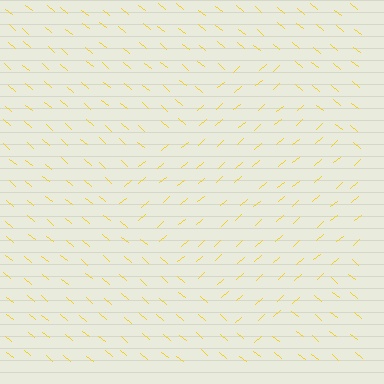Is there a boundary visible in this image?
Yes, there is a texture boundary formed by a change in line orientation.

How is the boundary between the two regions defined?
The boundary is defined purely by a change in line orientation (approximately 81 degrees difference). All lines are the same color and thickness.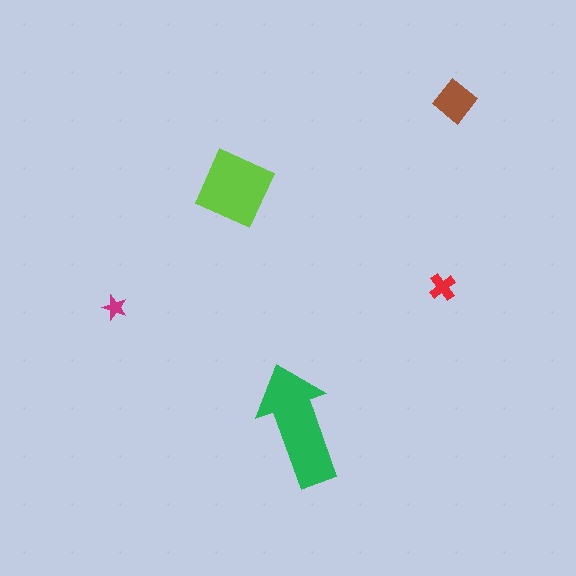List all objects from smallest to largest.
The magenta star, the red cross, the brown diamond, the lime square, the green arrow.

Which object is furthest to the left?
The magenta star is leftmost.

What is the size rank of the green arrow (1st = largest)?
1st.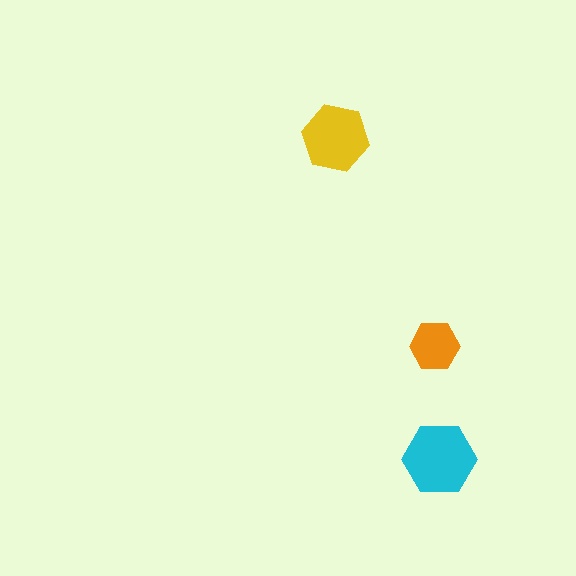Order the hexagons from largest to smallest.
the cyan one, the yellow one, the orange one.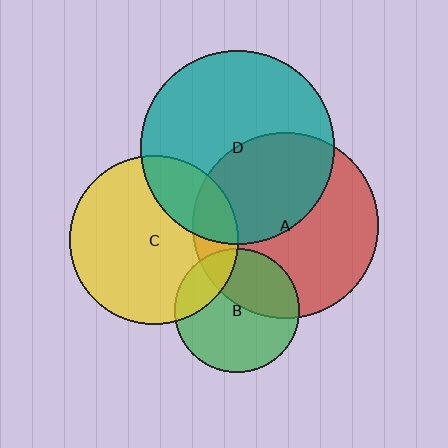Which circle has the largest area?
Circle D (teal).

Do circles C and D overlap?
Yes.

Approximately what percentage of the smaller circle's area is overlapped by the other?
Approximately 25%.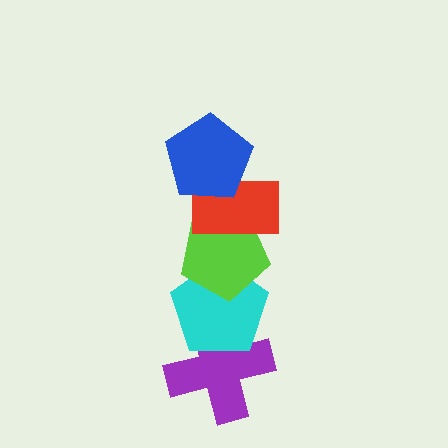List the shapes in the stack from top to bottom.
From top to bottom: the blue pentagon, the red rectangle, the lime pentagon, the cyan pentagon, the purple cross.